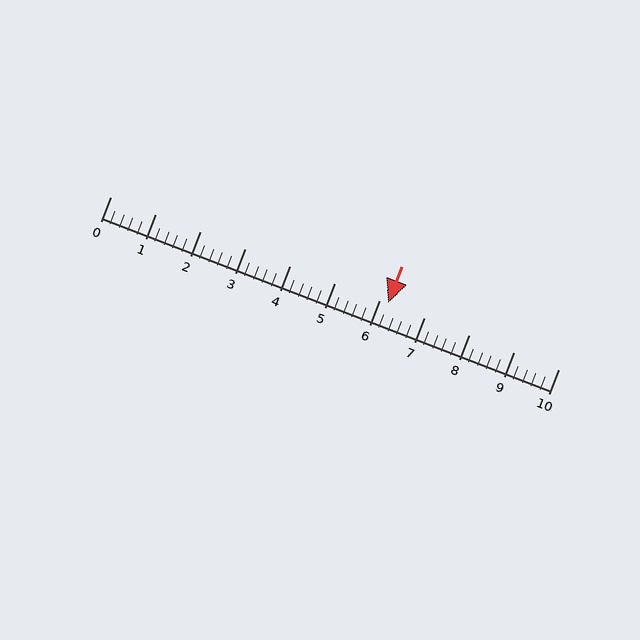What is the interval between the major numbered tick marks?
The major tick marks are spaced 1 units apart.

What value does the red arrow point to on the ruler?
The red arrow points to approximately 6.2.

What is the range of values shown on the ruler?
The ruler shows values from 0 to 10.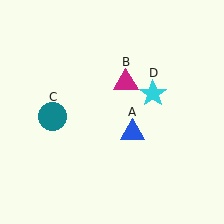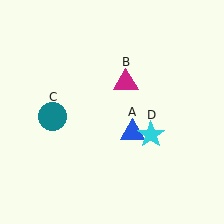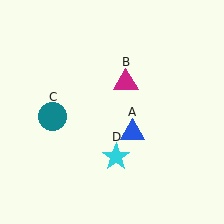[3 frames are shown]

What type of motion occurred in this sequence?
The cyan star (object D) rotated clockwise around the center of the scene.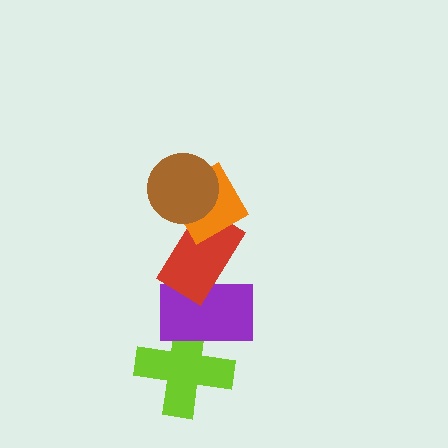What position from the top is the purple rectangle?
The purple rectangle is 4th from the top.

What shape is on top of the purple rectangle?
The red rectangle is on top of the purple rectangle.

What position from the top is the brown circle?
The brown circle is 1st from the top.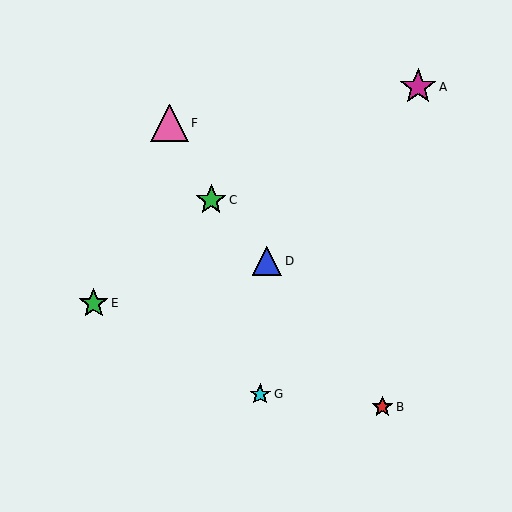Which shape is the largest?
The pink triangle (labeled F) is the largest.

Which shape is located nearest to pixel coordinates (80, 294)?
The green star (labeled E) at (94, 303) is nearest to that location.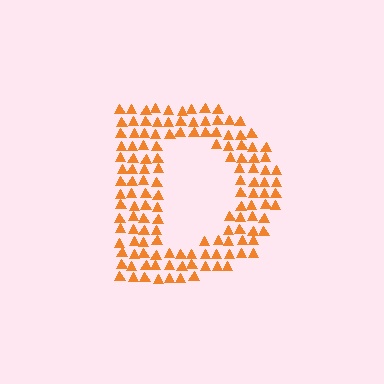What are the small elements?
The small elements are triangles.